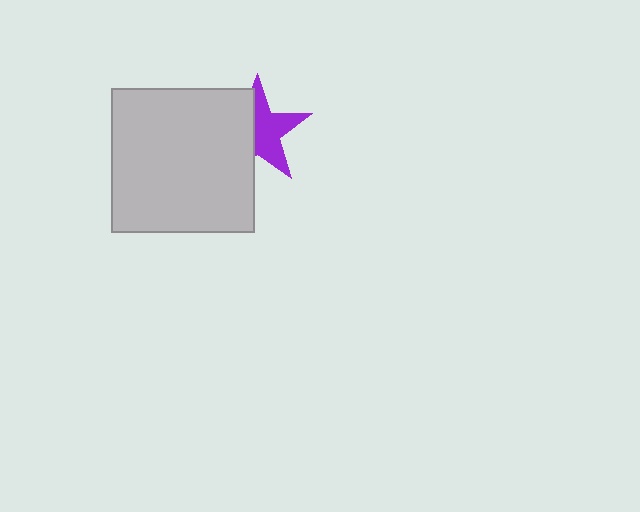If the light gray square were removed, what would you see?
You would see the complete purple star.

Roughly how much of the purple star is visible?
About half of it is visible (roughly 54%).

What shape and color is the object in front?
The object in front is a light gray square.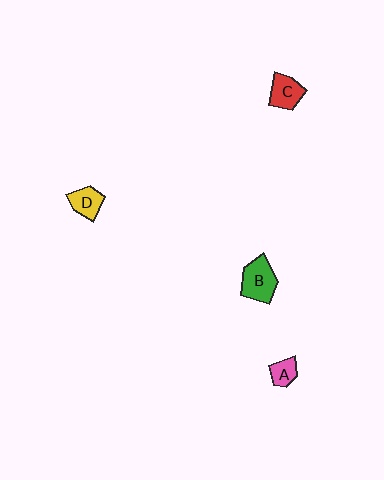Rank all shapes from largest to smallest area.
From largest to smallest: B (green), C (red), D (yellow), A (pink).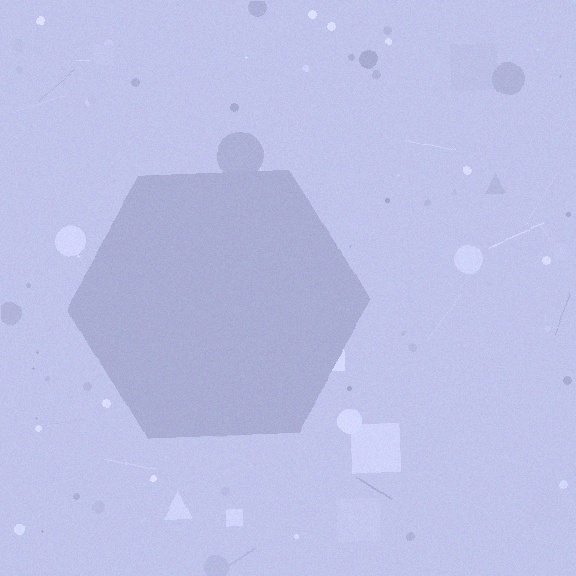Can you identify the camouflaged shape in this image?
The camouflaged shape is a hexagon.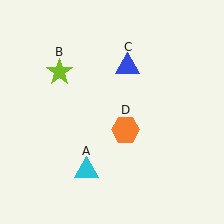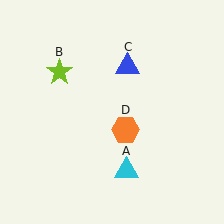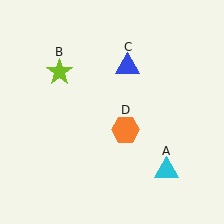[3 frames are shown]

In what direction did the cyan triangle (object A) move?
The cyan triangle (object A) moved right.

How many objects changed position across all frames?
1 object changed position: cyan triangle (object A).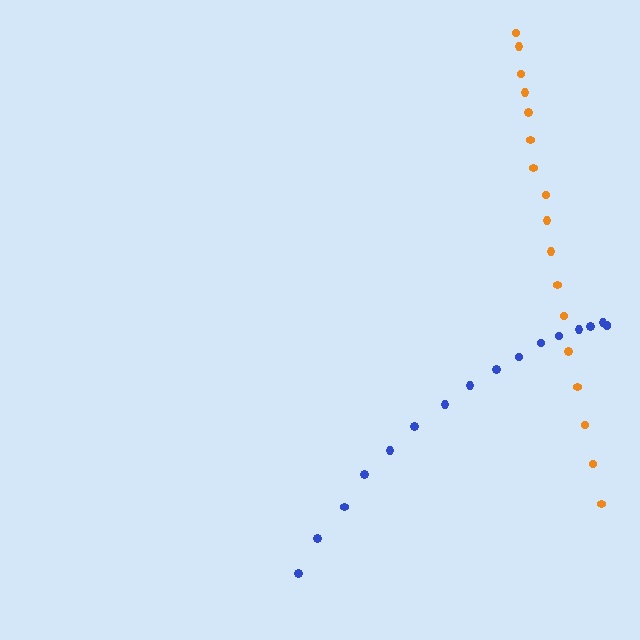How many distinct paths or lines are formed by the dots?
There are 2 distinct paths.